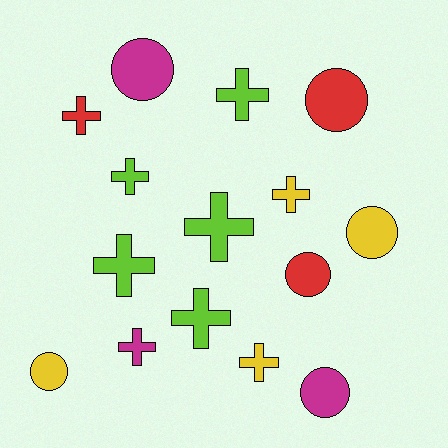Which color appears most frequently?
Lime, with 5 objects.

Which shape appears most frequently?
Cross, with 9 objects.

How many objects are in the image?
There are 15 objects.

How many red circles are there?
There are 2 red circles.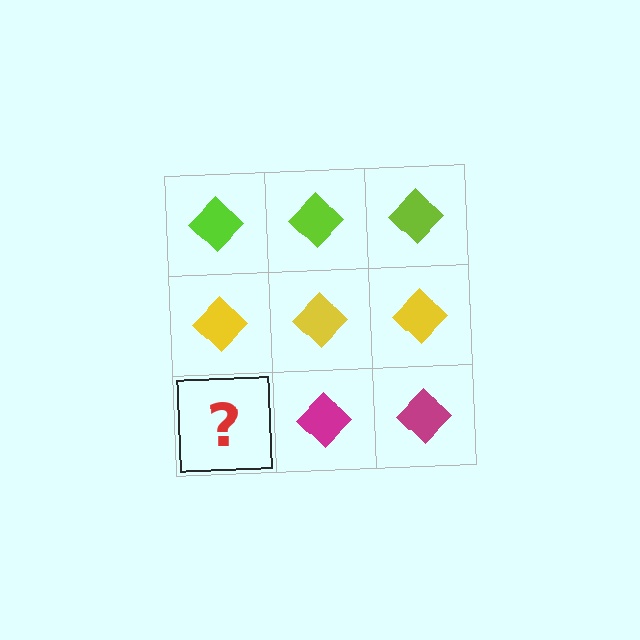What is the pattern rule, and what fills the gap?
The rule is that each row has a consistent color. The gap should be filled with a magenta diamond.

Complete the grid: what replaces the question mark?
The question mark should be replaced with a magenta diamond.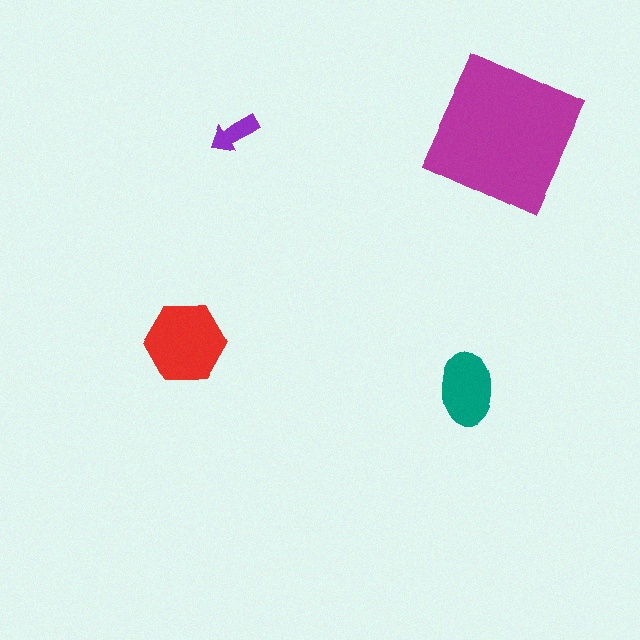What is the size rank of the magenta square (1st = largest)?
1st.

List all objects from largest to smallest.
The magenta square, the red hexagon, the teal ellipse, the purple arrow.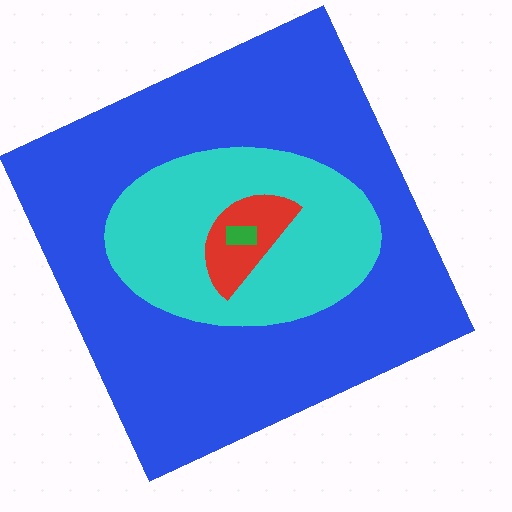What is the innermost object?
The green rectangle.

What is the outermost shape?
The blue square.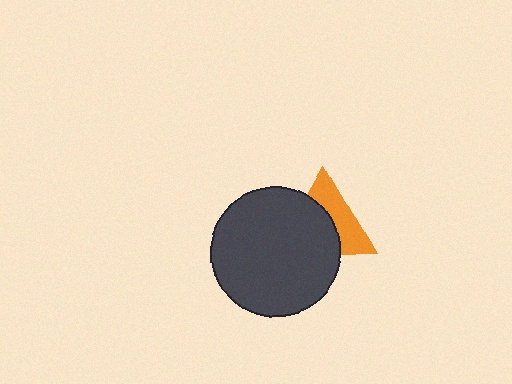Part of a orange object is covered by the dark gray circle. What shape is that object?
It is a triangle.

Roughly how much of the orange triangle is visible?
About half of it is visible (roughly 46%).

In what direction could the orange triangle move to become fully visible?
The orange triangle could move toward the upper-right. That would shift it out from behind the dark gray circle entirely.